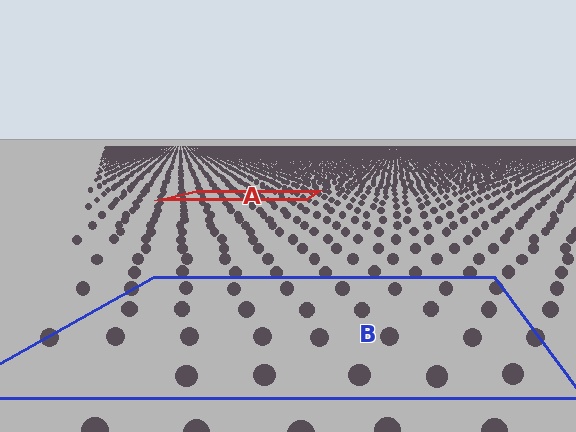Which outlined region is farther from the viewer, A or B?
Region A is farther from the viewer — the texture elements inside it appear smaller and more densely packed.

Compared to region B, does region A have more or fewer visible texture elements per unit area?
Region A has more texture elements per unit area — they are packed more densely because it is farther away.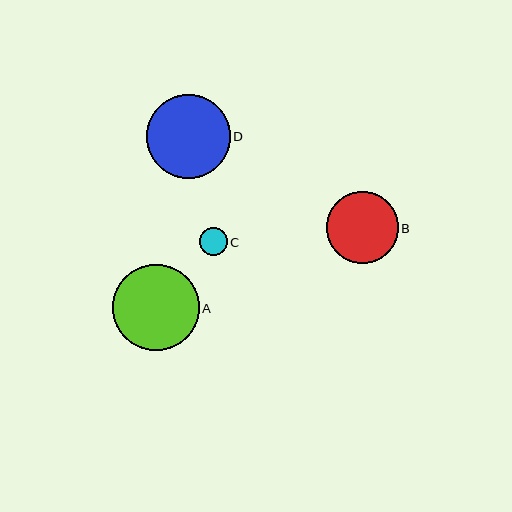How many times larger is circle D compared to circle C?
Circle D is approximately 3.1 times the size of circle C.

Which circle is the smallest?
Circle C is the smallest with a size of approximately 28 pixels.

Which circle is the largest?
Circle A is the largest with a size of approximately 86 pixels.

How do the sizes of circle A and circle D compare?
Circle A and circle D are approximately the same size.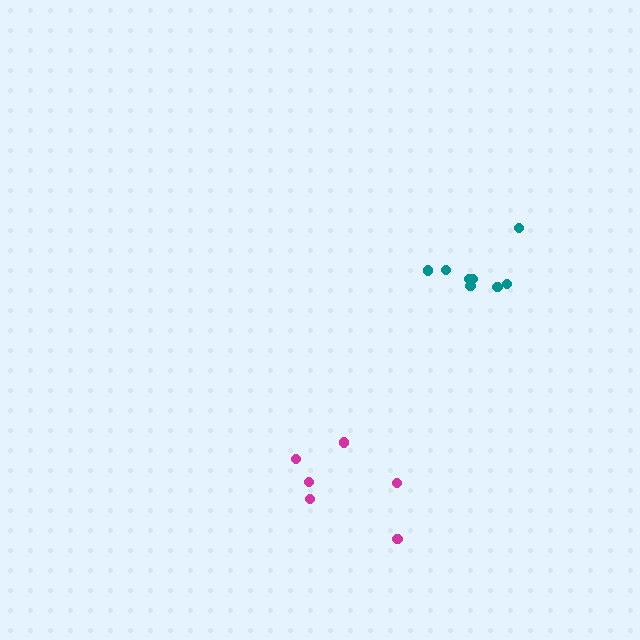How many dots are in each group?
Group 1: 8 dots, Group 2: 6 dots (14 total).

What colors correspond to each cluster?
The clusters are colored: teal, magenta.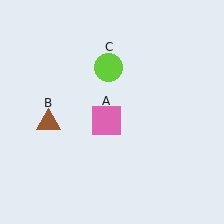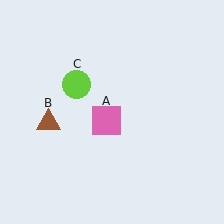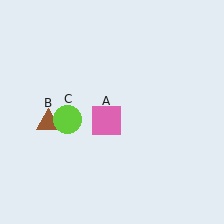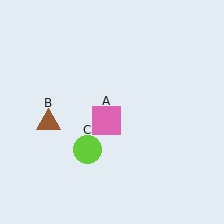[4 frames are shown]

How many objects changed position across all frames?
1 object changed position: lime circle (object C).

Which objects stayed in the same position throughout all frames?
Pink square (object A) and brown triangle (object B) remained stationary.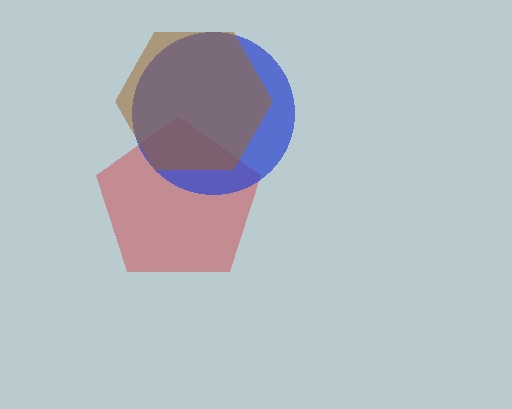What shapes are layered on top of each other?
The layered shapes are: a red pentagon, a blue circle, a brown hexagon.